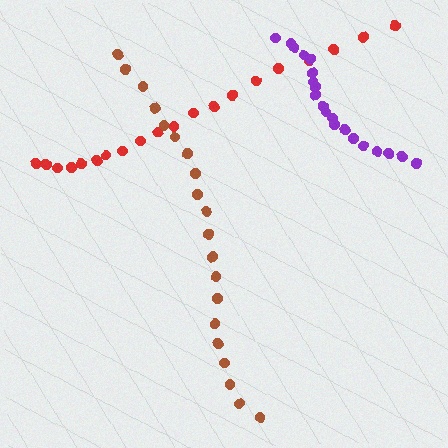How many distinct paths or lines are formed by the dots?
There are 3 distinct paths.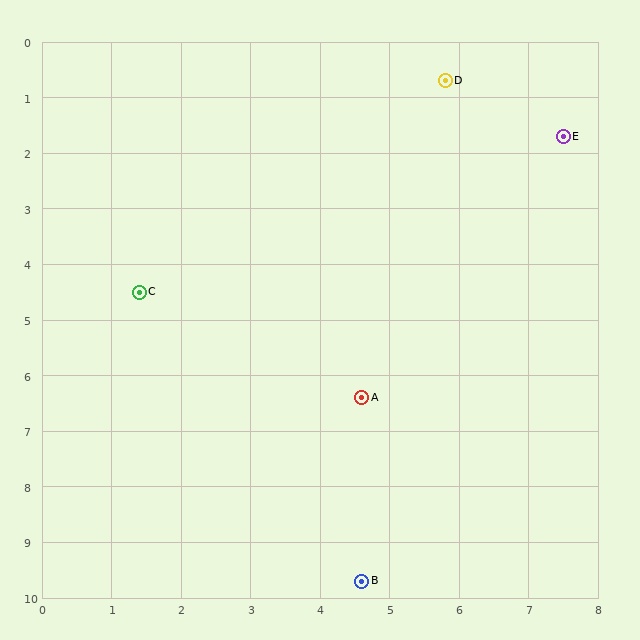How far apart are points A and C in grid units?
Points A and C are about 3.7 grid units apart.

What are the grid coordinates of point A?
Point A is at approximately (4.6, 6.4).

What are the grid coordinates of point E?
Point E is at approximately (7.5, 1.7).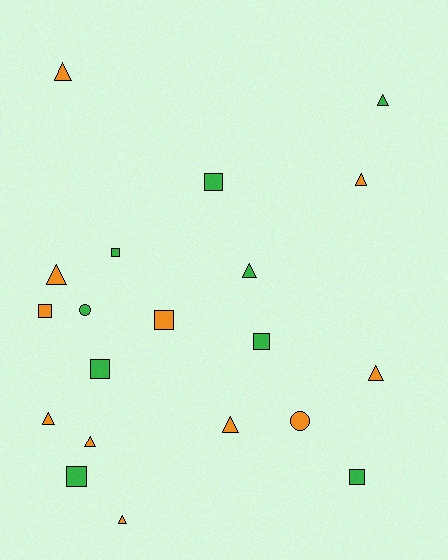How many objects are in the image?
There are 20 objects.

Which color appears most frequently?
Orange, with 11 objects.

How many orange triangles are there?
There are 8 orange triangles.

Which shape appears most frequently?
Triangle, with 10 objects.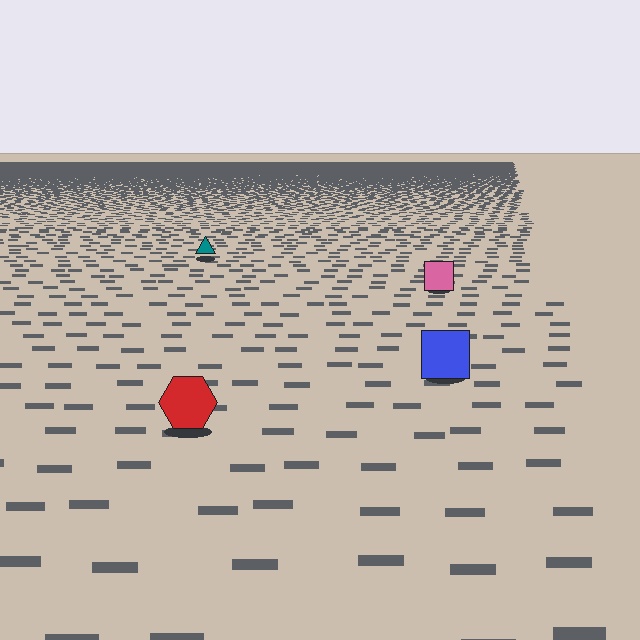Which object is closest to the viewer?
The red hexagon is closest. The texture marks near it are larger and more spread out.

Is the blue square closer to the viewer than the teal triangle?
Yes. The blue square is closer — you can tell from the texture gradient: the ground texture is coarser near it.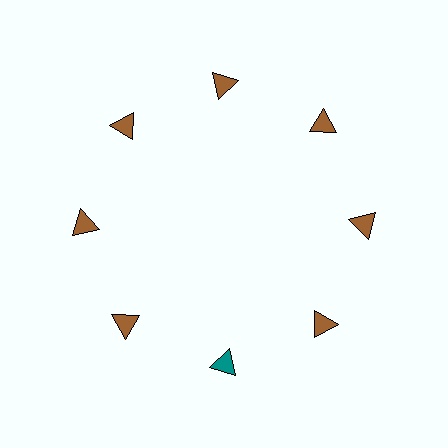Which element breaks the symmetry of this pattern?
The teal triangle at roughly the 6 o'clock position breaks the symmetry. All other shapes are brown triangles.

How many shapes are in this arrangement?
There are 8 shapes arranged in a ring pattern.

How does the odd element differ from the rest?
It has a different color: teal instead of brown.